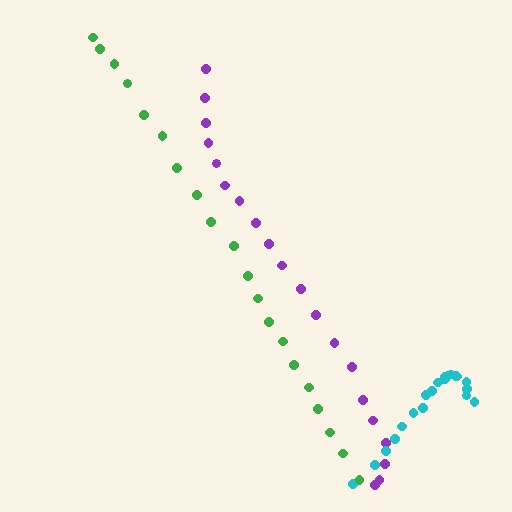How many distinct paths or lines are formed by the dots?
There are 3 distinct paths.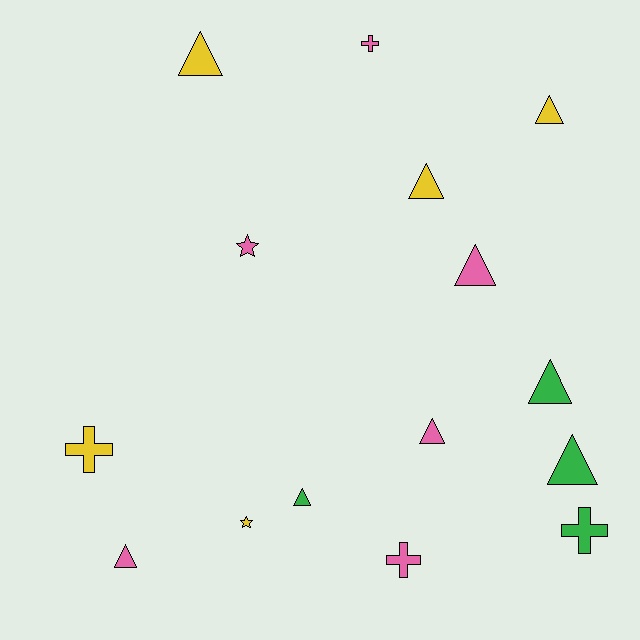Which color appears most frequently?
Pink, with 6 objects.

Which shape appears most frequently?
Triangle, with 9 objects.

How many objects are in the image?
There are 15 objects.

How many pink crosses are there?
There are 2 pink crosses.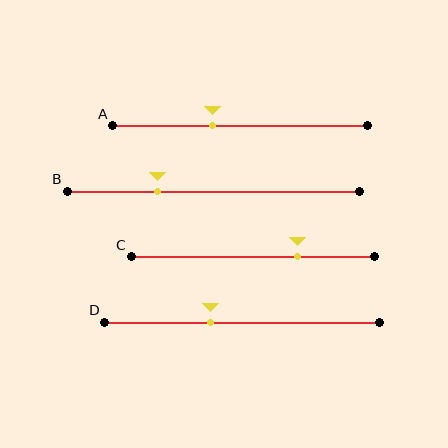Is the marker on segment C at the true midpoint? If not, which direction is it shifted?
No, the marker on segment C is shifted to the right by about 18% of the segment length.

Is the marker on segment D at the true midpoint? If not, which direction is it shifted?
No, the marker on segment D is shifted to the left by about 11% of the segment length.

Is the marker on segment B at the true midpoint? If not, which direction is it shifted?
No, the marker on segment B is shifted to the left by about 19% of the segment length.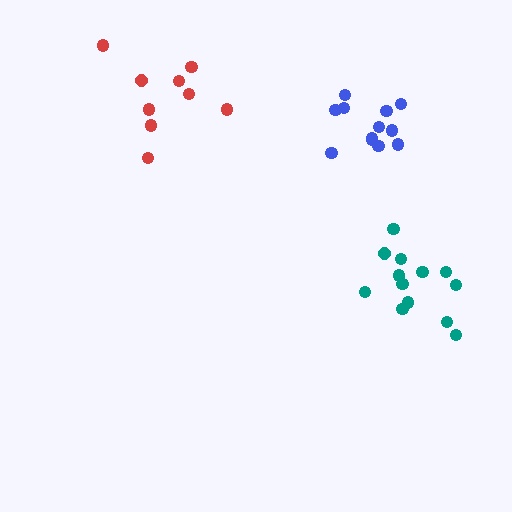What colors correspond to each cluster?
The clusters are colored: teal, blue, red.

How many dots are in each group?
Group 1: 13 dots, Group 2: 12 dots, Group 3: 9 dots (34 total).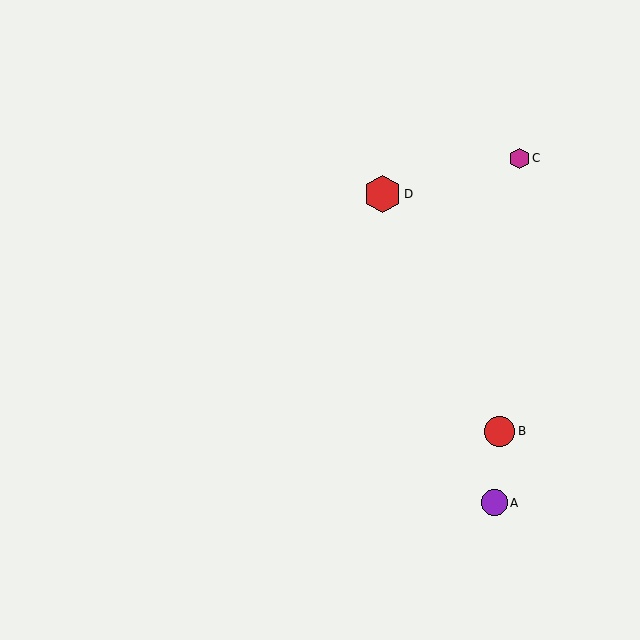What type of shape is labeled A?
Shape A is a purple circle.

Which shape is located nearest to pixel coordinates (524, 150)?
The magenta hexagon (labeled C) at (519, 158) is nearest to that location.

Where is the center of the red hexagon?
The center of the red hexagon is at (383, 194).